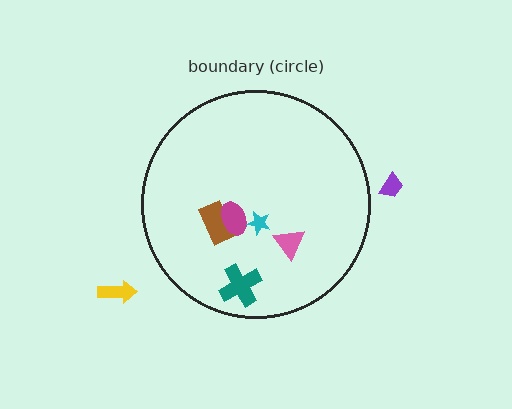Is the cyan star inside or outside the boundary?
Inside.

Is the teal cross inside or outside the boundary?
Inside.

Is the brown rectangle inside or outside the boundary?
Inside.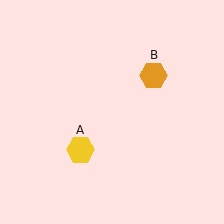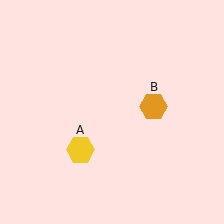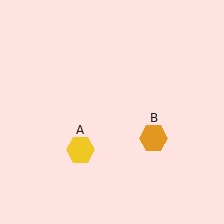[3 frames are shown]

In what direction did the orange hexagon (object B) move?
The orange hexagon (object B) moved down.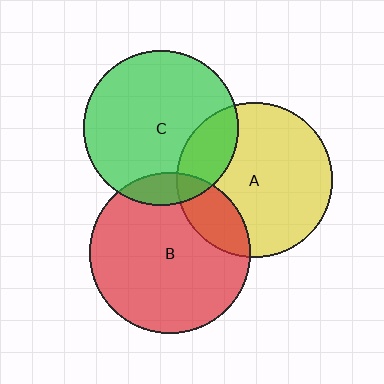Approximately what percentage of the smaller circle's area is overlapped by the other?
Approximately 20%.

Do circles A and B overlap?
Yes.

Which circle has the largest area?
Circle B (red).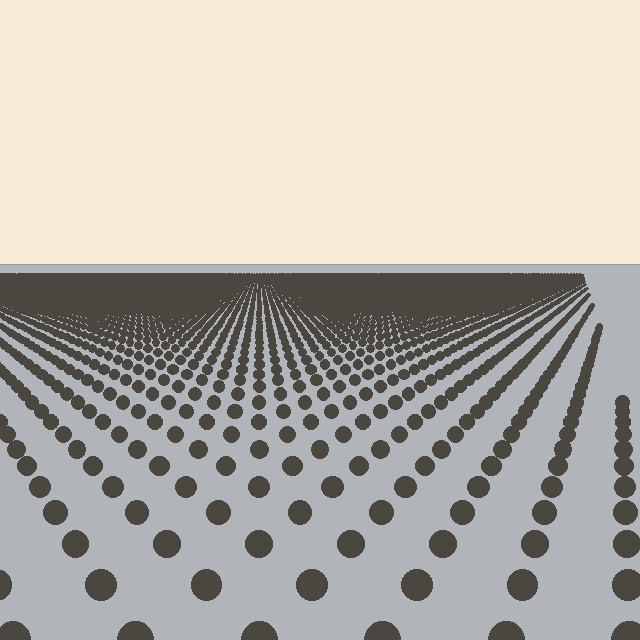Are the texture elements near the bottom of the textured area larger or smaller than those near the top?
Larger. Near the bottom, elements are closer to the viewer and appear at a bigger on-screen size.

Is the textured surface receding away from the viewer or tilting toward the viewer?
The surface is receding away from the viewer. Texture elements get smaller and denser toward the top.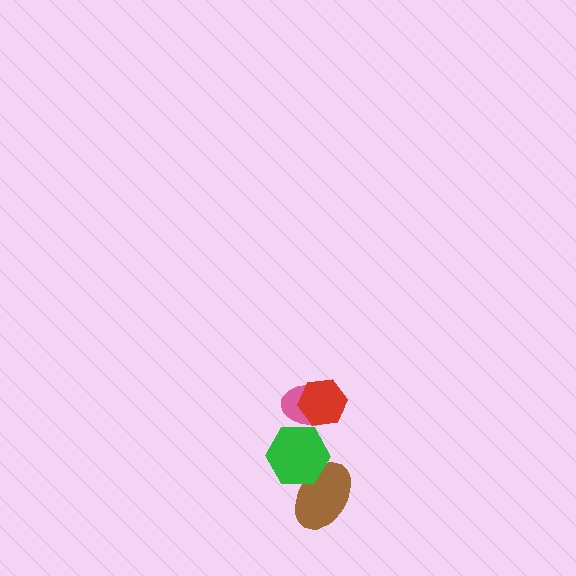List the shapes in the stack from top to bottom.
From top to bottom: the red hexagon, the pink ellipse, the green hexagon, the brown ellipse.